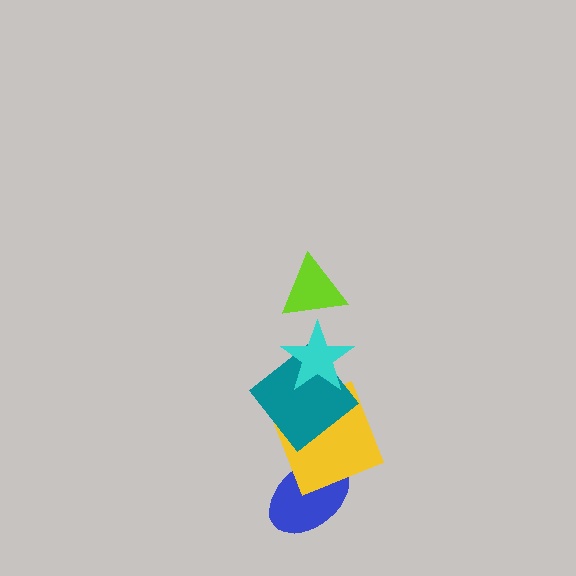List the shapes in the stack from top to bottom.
From top to bottom: the lime triangle, the cyan star, the teal diamond, the yellow square, the blue ellipse.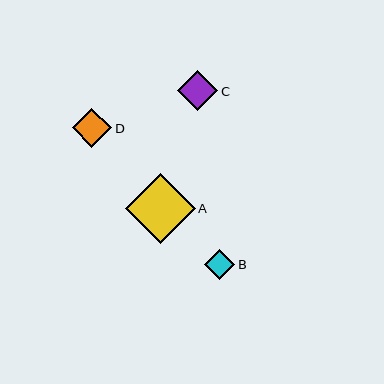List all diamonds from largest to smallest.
From largest to smallest: A, C, D, B.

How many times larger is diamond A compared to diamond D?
Diamond A is approximately 1.8 times the size of diamond D.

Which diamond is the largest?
Diamond A is the largest with a size of approximately 70 pixels.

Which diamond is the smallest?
Diamond B is the smallest with a size of approximately 30 pixels.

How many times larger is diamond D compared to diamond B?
Diamond D is approximately 1.3 times the size of diamond B.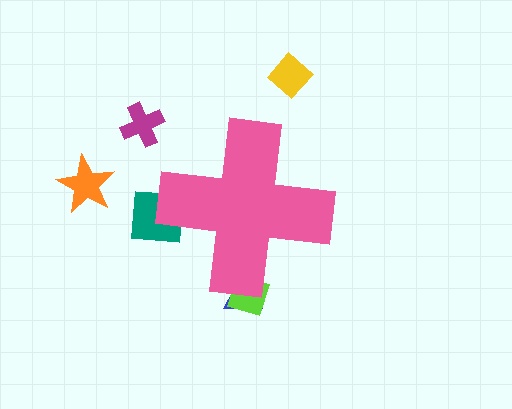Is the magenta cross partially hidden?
No, the magenta cross is fully visible.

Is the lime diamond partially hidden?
Yes, the lime diamond is partially hidden behind the pink cross.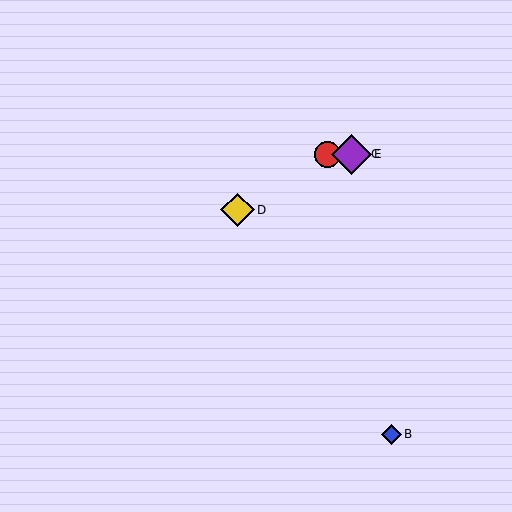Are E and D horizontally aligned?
No, E is at y≈154 and D is at y≈210.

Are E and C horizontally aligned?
Yes, both are at y≈154.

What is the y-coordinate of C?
Object C is at y≈154.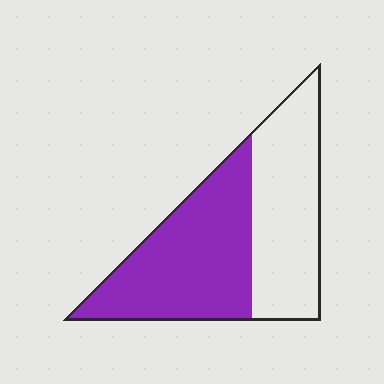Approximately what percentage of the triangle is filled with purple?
Approximately 55%.